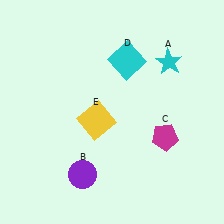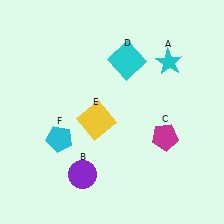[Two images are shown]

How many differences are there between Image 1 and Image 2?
There is 1 difference between the two images.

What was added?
A cyan pentagon (F) was added in Image 2.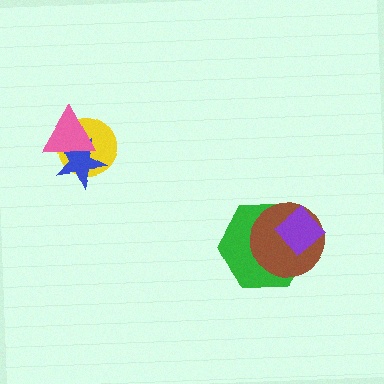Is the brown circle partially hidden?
Yes, it is partially covered by another shape.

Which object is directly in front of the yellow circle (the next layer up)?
The blue star is directly in front of the yellow circle.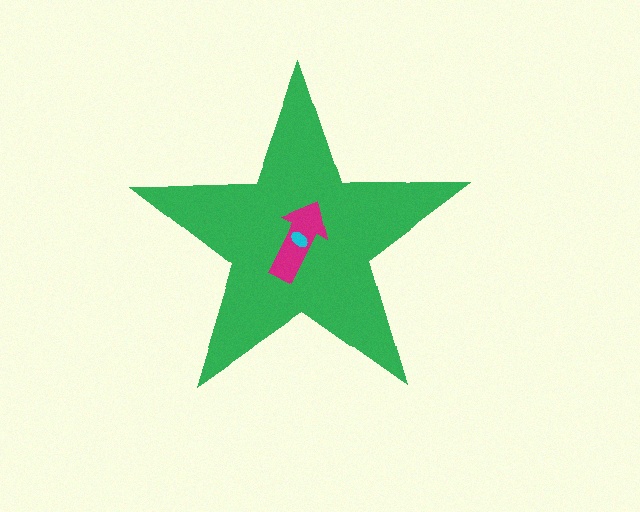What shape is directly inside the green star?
The magenta arrow.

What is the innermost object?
The cyan ellipse.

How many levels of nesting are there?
3.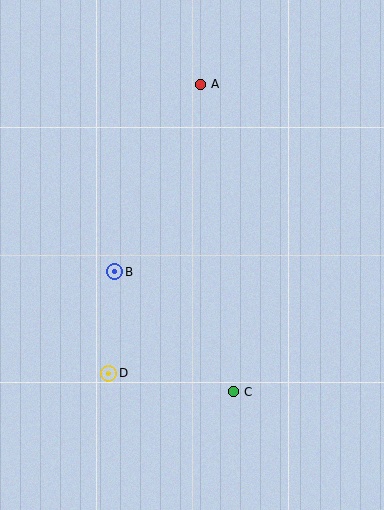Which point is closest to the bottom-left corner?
Point D is closest to the bottom-left corner.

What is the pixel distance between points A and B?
The distance between A and B is 206 pixels.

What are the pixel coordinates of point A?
Point A is at (201, 84).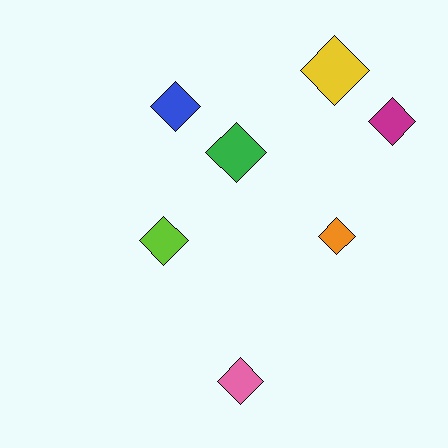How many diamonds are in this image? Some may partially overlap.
There are 7 diamonds.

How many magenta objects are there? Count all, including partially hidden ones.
There is 1 magenta object.